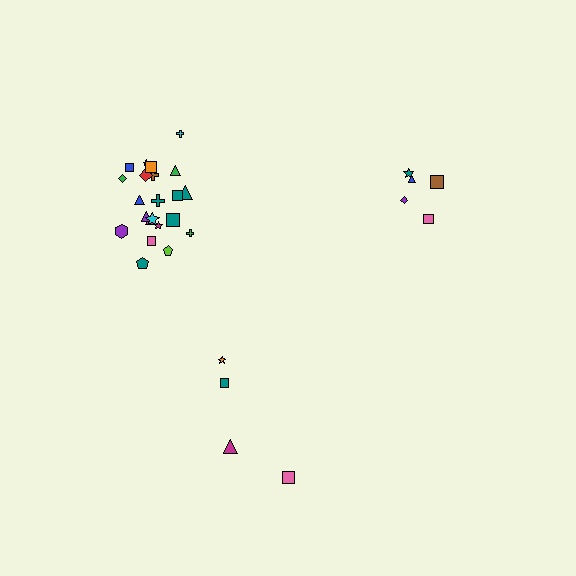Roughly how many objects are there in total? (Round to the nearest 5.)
Roughly 30 objects in total.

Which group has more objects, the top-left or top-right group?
The top-left group.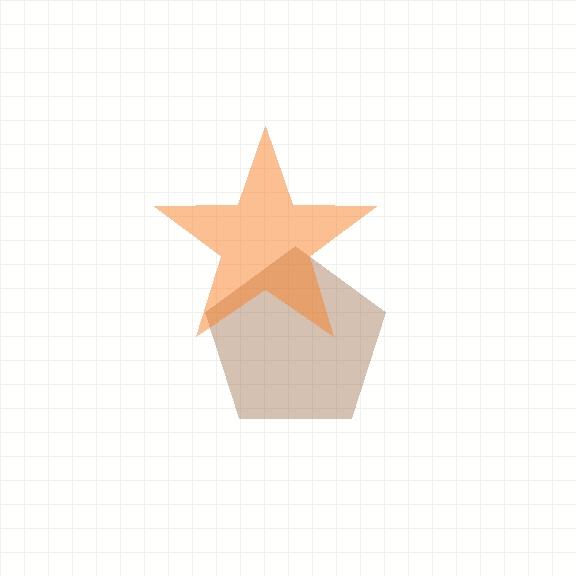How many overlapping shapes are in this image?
There are 2 overlapping shapes in the image.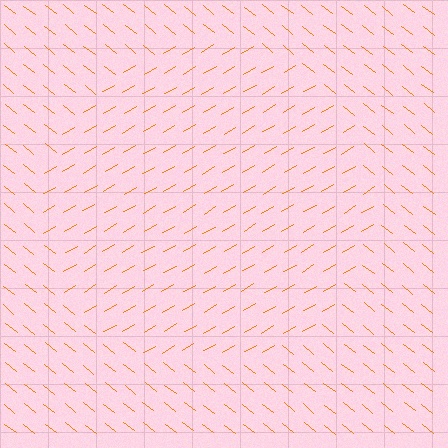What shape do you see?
I see a circle.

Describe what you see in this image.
The image is filled with small orange line segments. A circle region in the image has lines oriented differently from the surrounding lines, creating a visible texture boundary.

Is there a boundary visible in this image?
Yes, there is a texture boundary formed by a change in line orientation.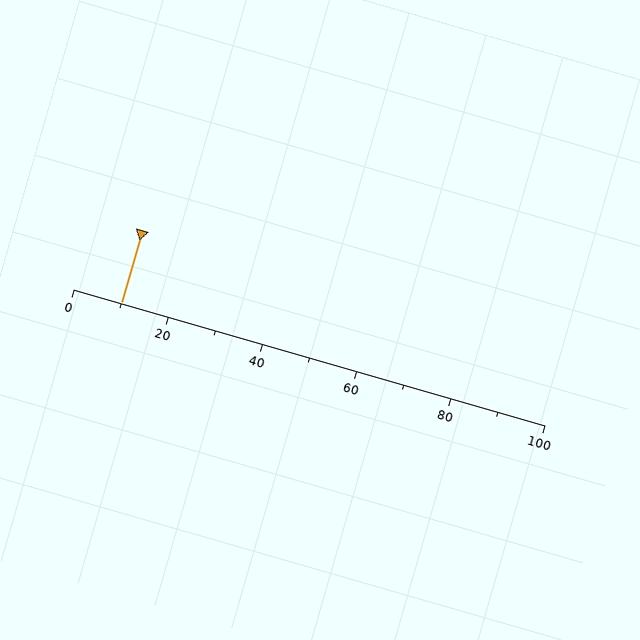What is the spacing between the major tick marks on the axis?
The major ticks are spaced 20 apart.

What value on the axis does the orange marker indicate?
The marker indicates approximately 10.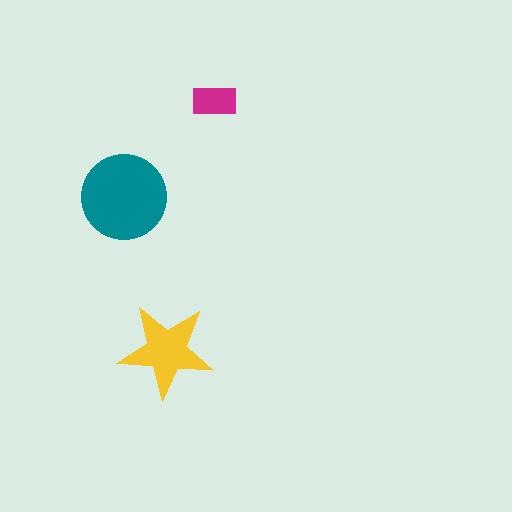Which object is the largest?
The teal circle.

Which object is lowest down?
The yellow star is bottommost.